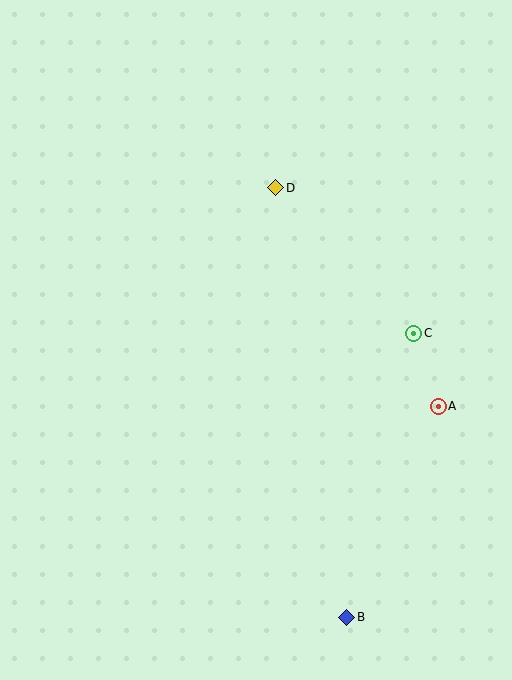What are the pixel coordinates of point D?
Point D is at (276, 188).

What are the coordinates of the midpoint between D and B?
The midpoint between D and B is at (311, 403).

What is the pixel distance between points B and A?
The distance between B and A is 230 pixels.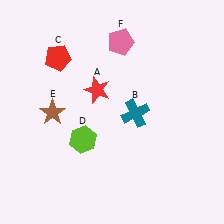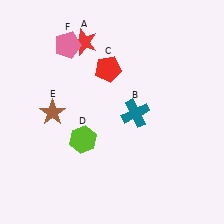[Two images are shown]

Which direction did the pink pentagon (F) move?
The pink pentagon (F) moved left.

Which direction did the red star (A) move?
The red star (A) moved up.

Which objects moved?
The objects that moved are: the red star (A), the red pentagon (C), the pink pentagon (F).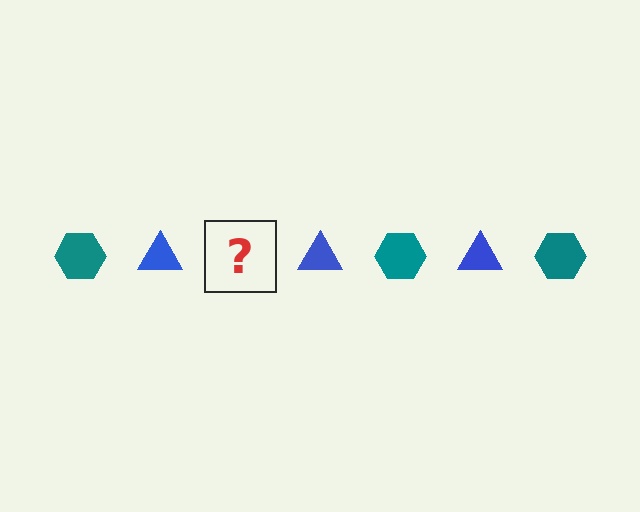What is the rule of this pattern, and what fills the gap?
The rule is that the pattern alternates between teal hexagon and blue triangle. The gap should be filled with a teal hexagon.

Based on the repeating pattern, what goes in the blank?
The blank should be a teal hexagon.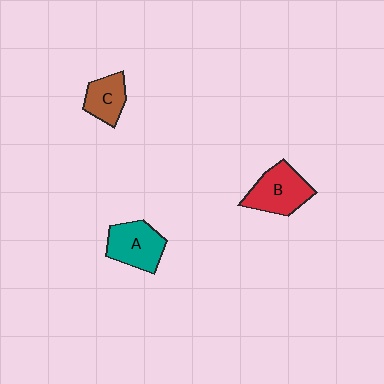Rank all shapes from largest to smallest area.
From largest to smallest: B (red), A (teal), C (brown).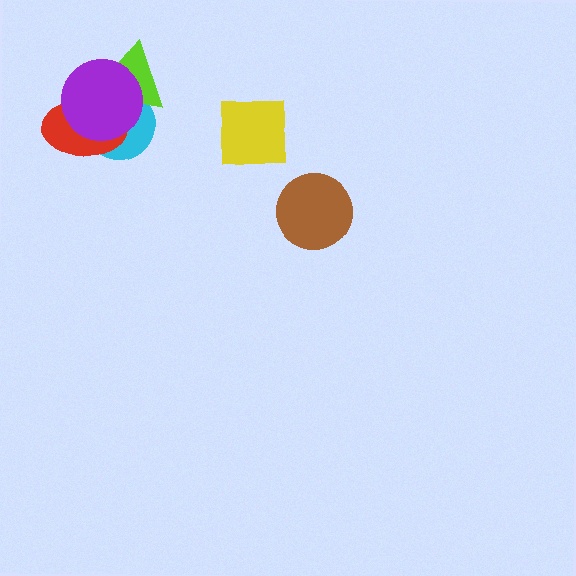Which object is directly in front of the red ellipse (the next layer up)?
The lime triangle is directly in front of the red ellipse.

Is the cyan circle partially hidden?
Yes, it is partially covered by another shape.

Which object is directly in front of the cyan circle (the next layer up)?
The red ellipse is directly in front of the cyan circle.